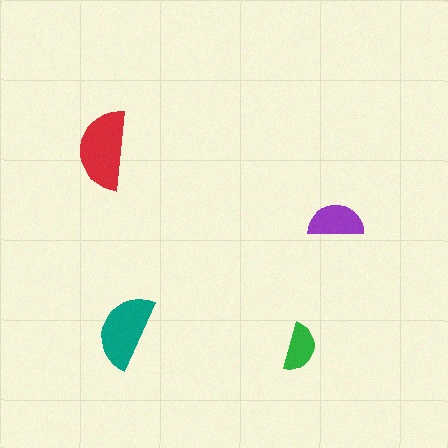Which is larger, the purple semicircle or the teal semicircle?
The teal one.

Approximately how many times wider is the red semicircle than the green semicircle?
About 1.5 times wider.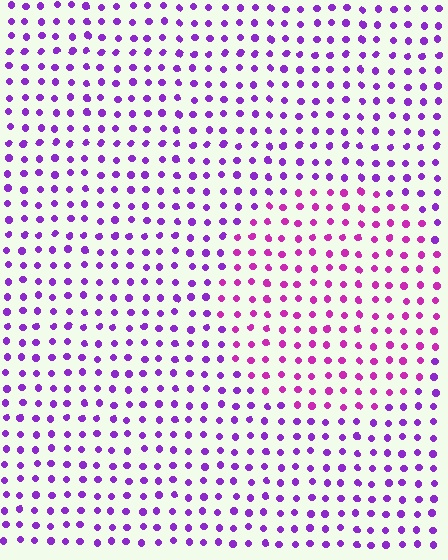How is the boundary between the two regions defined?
The boundary is defined purely by a slight shift in hue (about 32 degrees). Spacing, size, and orientation are identical on both sides.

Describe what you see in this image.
The image is filled with small purple elements in a uniform arrangement. A circle-shaped region is visible where the elements are tinted to a slightly different hue, forming a subtle color boundary.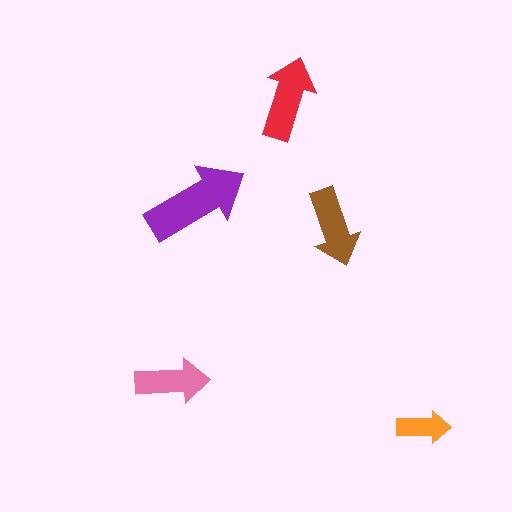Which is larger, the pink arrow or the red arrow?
The red one.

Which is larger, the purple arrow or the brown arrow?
The purple one.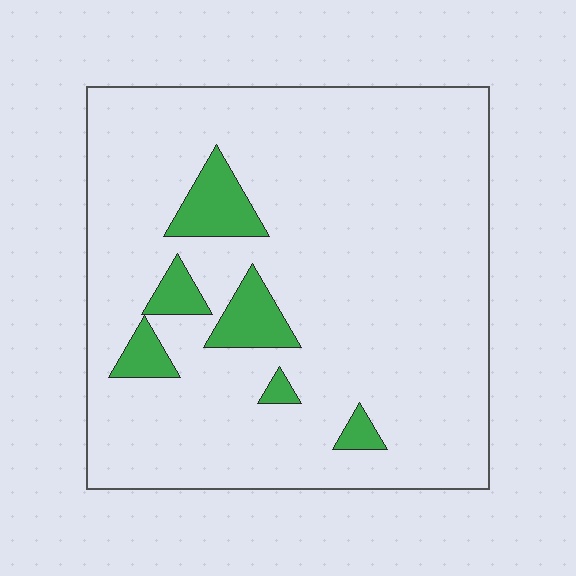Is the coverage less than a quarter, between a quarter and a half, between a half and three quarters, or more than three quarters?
Less than a quarter.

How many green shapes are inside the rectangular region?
6.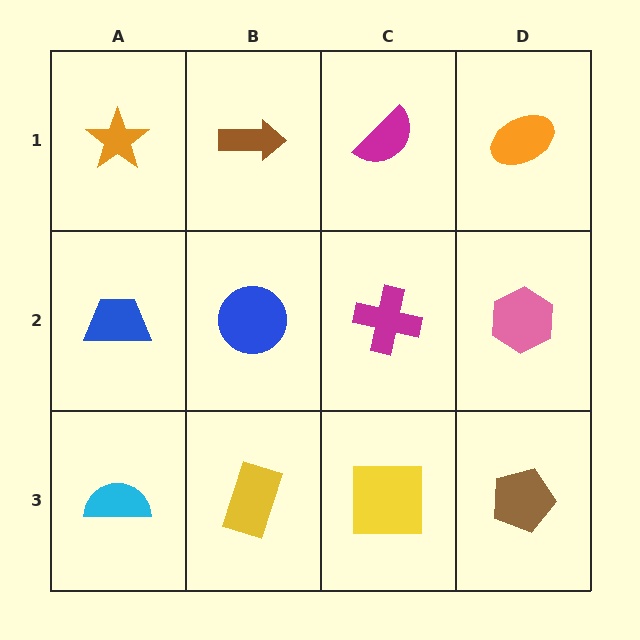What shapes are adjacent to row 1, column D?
A pink hexagon (row 2, column D), a magenta semicircle (row 1, column C).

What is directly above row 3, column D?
A pink hexagon.